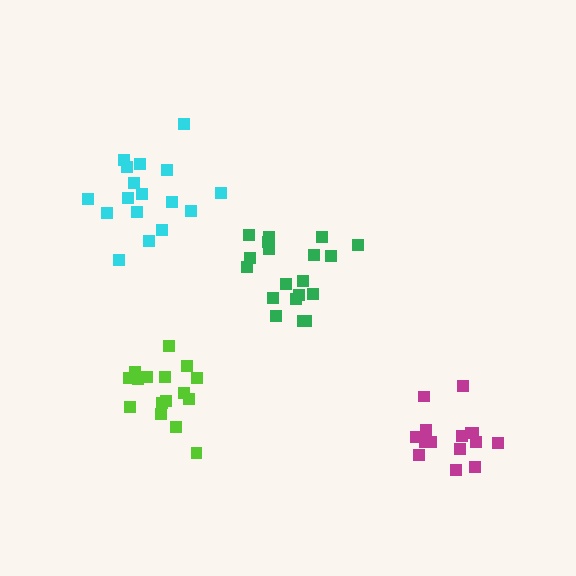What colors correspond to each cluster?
The clusters are colored: lime, magenta, green, cyan.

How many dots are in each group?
Group 1: 16 dots, Group 2: 15 dots, Group 3: 19 dots, Group 4: 17 dots (67 total).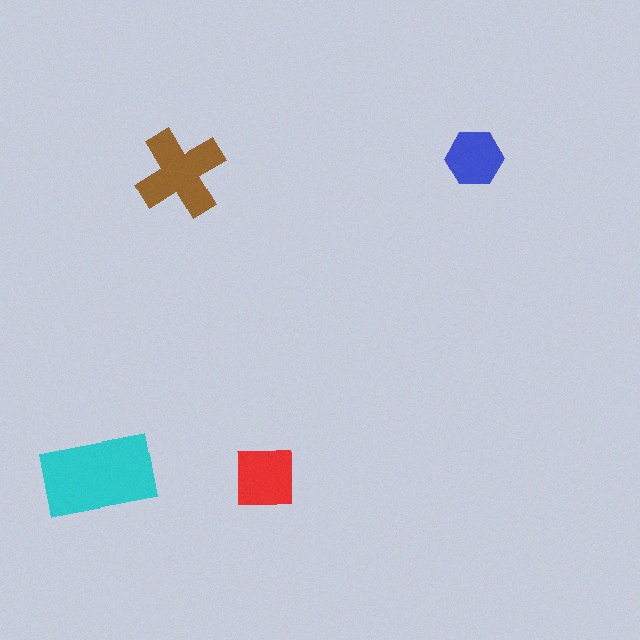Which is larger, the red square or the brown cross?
The brown cross.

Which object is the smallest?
The blue hexagon.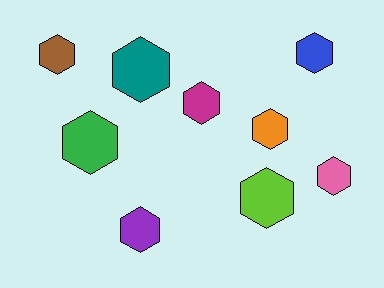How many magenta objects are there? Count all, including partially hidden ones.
There is 1 magenta object.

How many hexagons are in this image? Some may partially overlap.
There are 9 hexagons.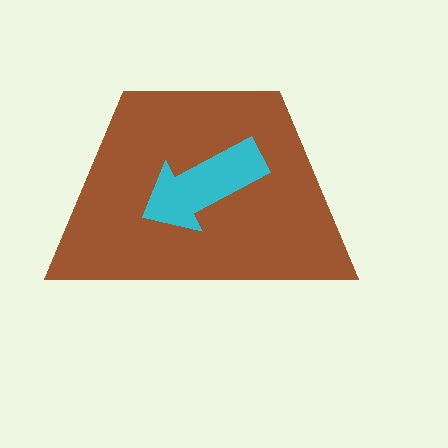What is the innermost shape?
The cyan arrow.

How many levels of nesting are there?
2.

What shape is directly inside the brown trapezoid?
The cyan arrow.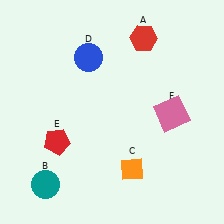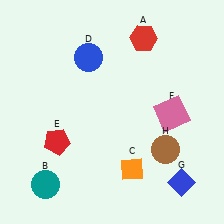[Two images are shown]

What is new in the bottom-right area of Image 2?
A brown circle (H) was added in the bottom-right area of Image 2.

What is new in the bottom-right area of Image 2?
A blue diamond (G) was added in the bottom-right area of Image 2.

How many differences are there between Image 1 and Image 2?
There are 2 differences between the two images.